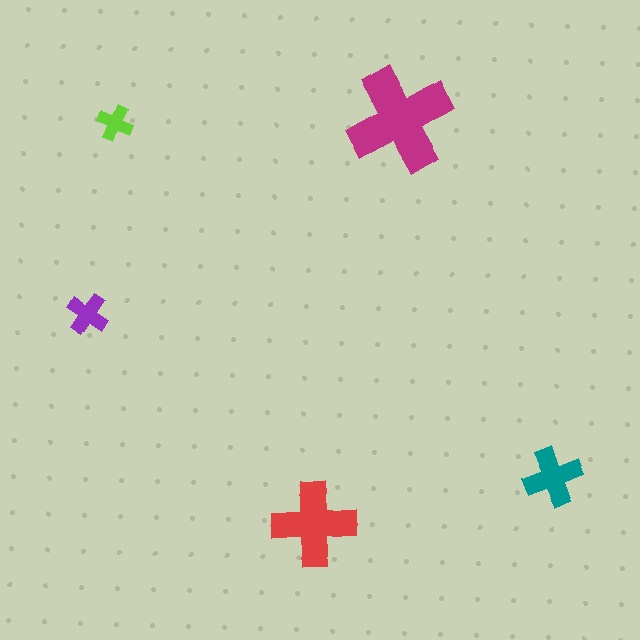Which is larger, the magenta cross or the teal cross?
The magenta one.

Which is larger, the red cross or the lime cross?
The red one.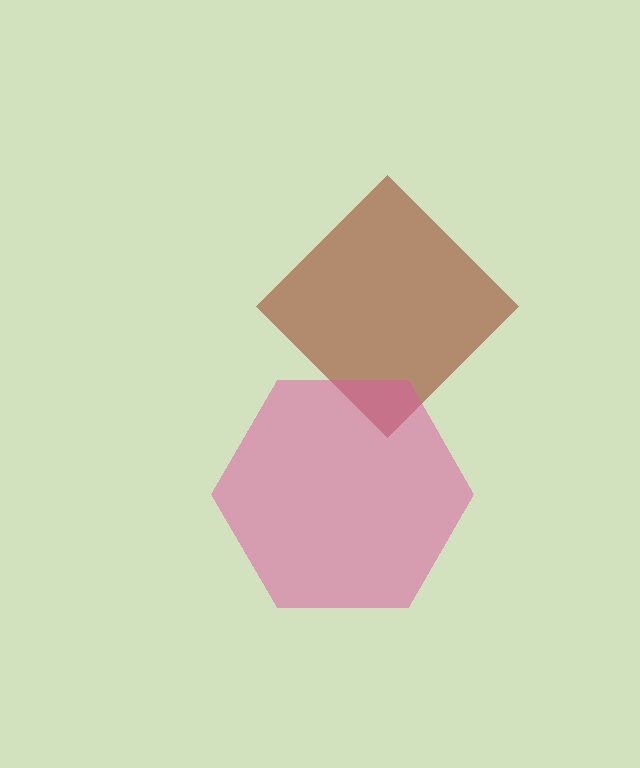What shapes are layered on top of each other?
The layered shapes are: a brown diamond, a pink hexagon.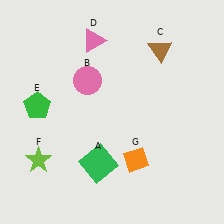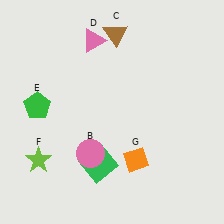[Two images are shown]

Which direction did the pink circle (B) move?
The pink circle (B) moved down.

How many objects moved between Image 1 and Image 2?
2 objects moved between the two images.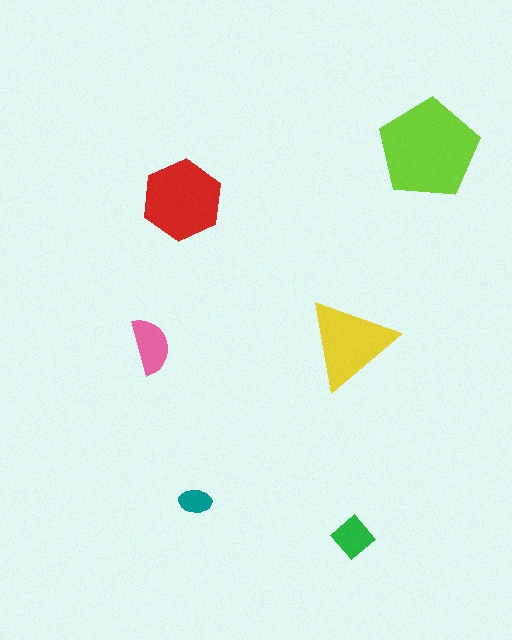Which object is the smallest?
The teal ellipse.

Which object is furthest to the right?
The lime pentagon is rightmost.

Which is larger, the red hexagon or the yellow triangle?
The red hexagon.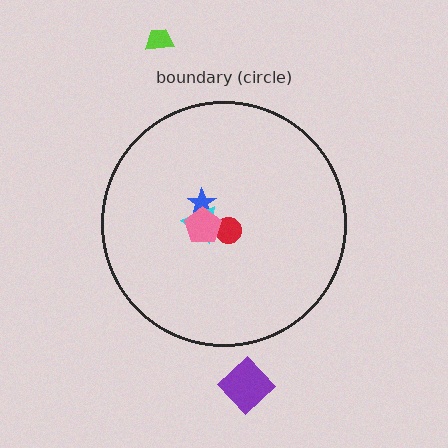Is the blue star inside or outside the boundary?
Inside.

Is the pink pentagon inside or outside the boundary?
Inside.